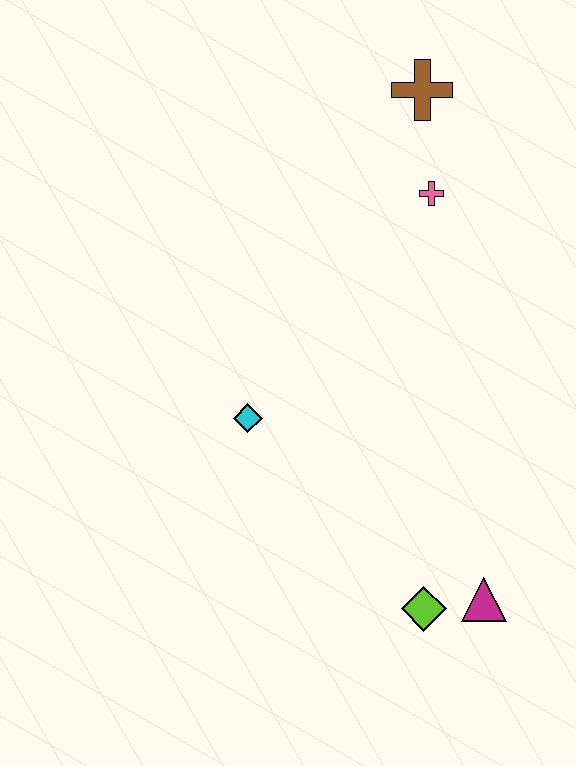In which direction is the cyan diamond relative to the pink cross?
The cyan diamond is below the pink cross.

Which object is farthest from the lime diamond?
The brown cross is farthest from the lime diamond.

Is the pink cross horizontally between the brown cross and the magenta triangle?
Yes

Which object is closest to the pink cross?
The brown cross is closest to the pink cross.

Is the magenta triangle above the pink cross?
No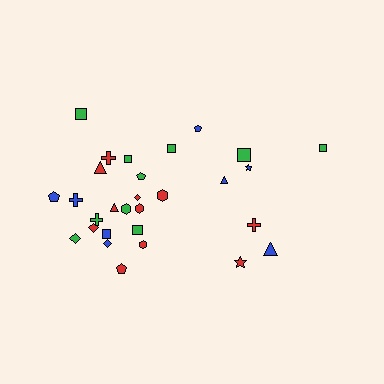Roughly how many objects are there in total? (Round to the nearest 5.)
Roughly 30 objects in total.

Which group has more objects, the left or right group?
The left group.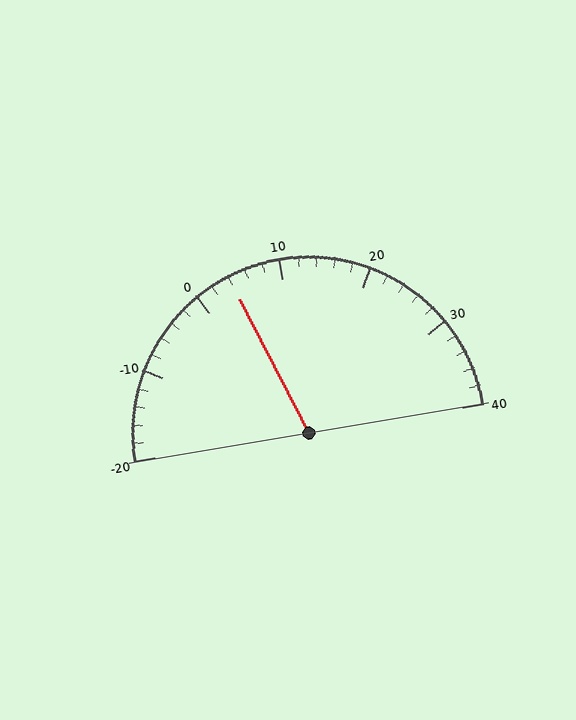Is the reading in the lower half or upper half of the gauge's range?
The reading is in the lower half of the range (-20 to 40).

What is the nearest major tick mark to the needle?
The nearest major tick mark is 0.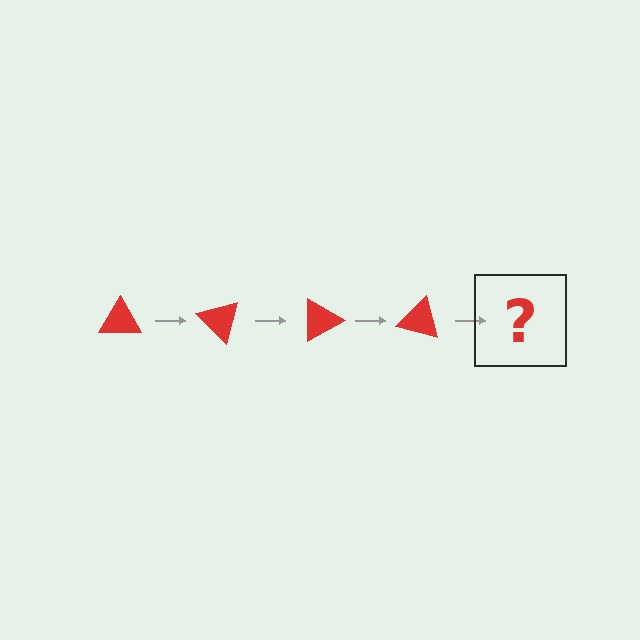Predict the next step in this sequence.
The next step is a red triangle rotated 180 degrees.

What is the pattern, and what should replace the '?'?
The pattern is that the triangle rotates 45 degrees each step. The '?' should be a red triangle rotated 180 degrees.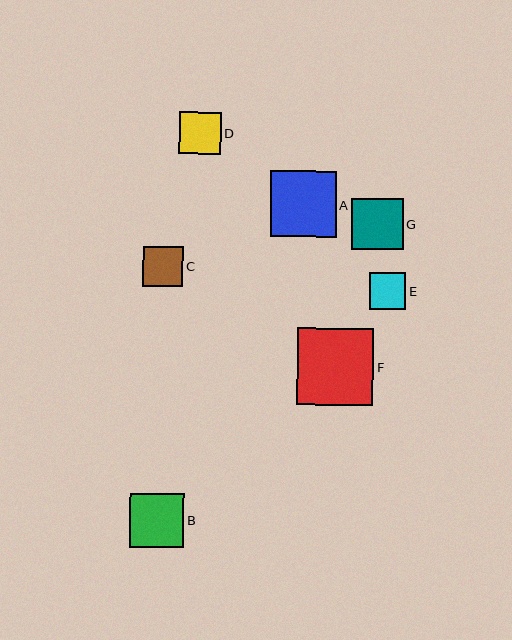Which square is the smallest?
Square E is the smallest with a size of approximately 36 pixels.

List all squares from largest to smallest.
From largest to smallest: F, A, B, G, D, C, E.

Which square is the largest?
Square F is the largest with a size of approximately 77 pixels.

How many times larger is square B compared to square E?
Square B is approximately 1.5 times the size of square E.